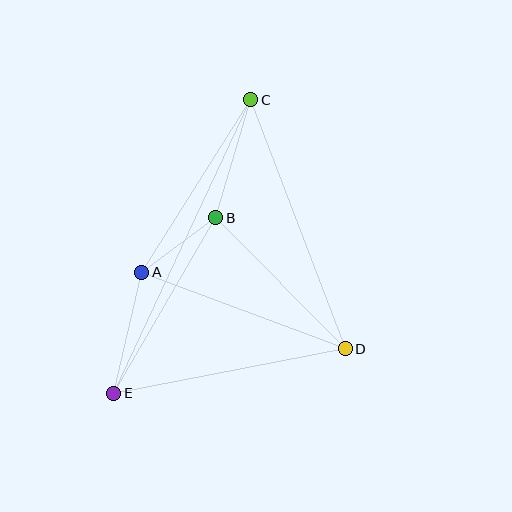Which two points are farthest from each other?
Points C and E are farthest from each other.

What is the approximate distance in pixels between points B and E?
The distance between B and E is approximately 203 pixels.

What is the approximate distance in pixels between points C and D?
The distance between C and D is approximately 266 pixels.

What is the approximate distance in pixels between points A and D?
The distance between A and D is approximately 217 pixels.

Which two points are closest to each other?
Points A and B are closest to each other.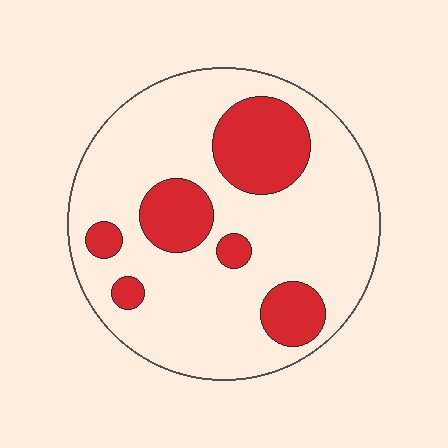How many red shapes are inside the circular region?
6.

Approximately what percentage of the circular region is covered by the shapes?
Approximately 25%.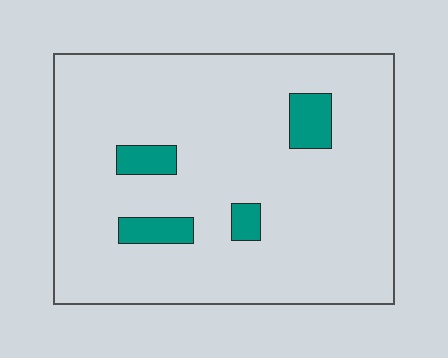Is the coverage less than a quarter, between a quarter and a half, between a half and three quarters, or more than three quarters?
Less than a quarter.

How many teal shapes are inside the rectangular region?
4.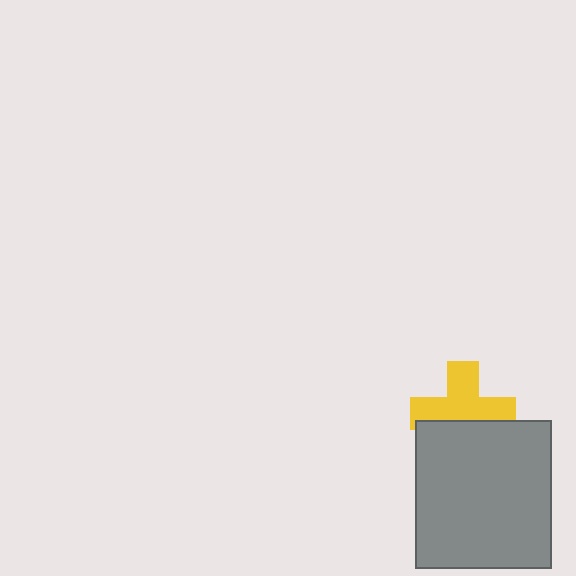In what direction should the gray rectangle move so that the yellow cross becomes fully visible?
The gray rectangle should move down. That is the shortest direction to clear the overlap and leave the yellow cross fully visible.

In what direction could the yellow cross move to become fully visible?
The yellow cross could move up. That would shift it out from behind the gray rectangle entirely.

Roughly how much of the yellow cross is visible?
About half of it is visible (roughly 62%).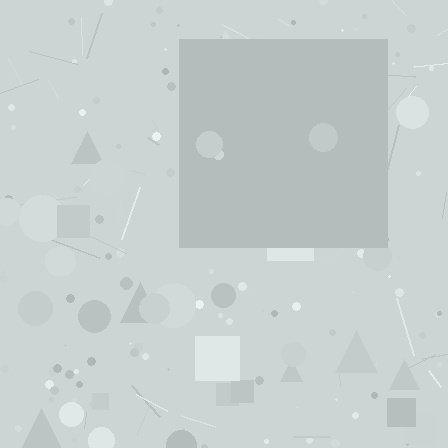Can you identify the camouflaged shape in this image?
The camouflaged shape is a square.